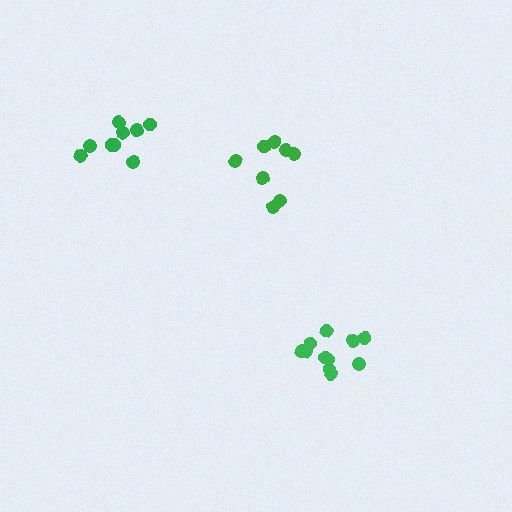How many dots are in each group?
Group 1: 8 dots, Group 2: 11 dots, Group 3: 9 dots (28 total).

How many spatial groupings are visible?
There are 3 spatial groupings.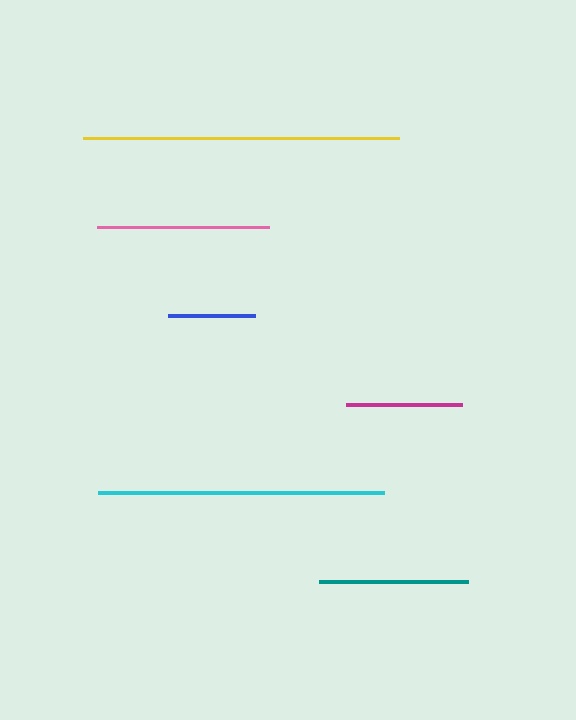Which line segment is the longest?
The yellow line is the longest at approximately 315 pixels.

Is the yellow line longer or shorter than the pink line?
The yellow line is longer than the pink line.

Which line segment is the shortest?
The blue line is the shortest at approximately 86 pixels.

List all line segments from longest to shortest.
From longest to shortest: yellow, cyan, pink, teal, magenta, blue.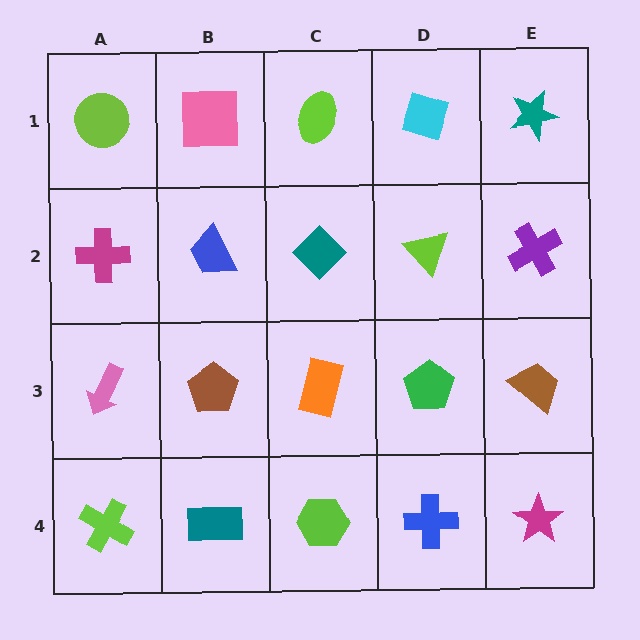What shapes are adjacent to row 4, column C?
An orange rectangle (row 3, column C), a teal rectangle (row 4, column B), a blue cross (row 4, column D).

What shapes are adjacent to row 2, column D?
A cyan diamond (row 1, column D), a green pentagon (row 3, column D), a teal diamond (row 2, column C), a purple cross (row 2, column E).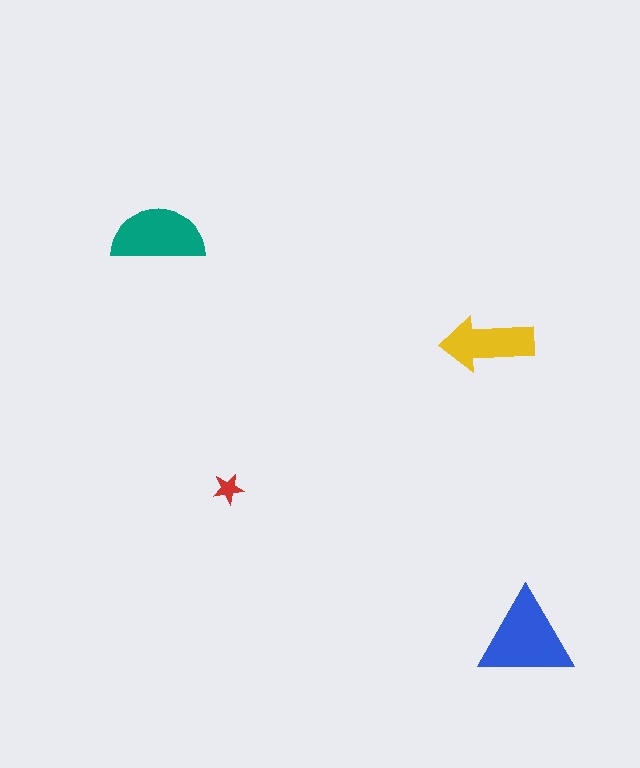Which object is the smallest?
The red star.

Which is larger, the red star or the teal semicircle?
The teal semicircle.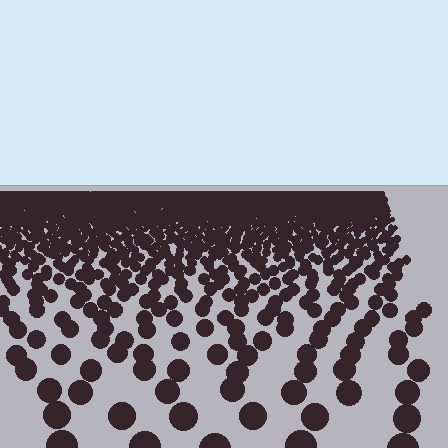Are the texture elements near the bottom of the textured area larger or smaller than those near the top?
Larger. Near the bottom, elements are closer to the viewer and appear at a bigger on-screen size.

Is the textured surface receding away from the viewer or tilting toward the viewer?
The surface is receding away from the viewer. Texture elements get smaller and denser toward the top.